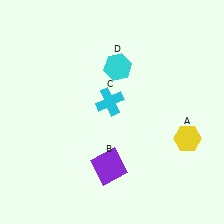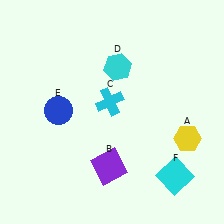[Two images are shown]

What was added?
A blue circle (E), a cyan square (F) were added in Image 2.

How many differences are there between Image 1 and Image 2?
There are 2 differences between the two images.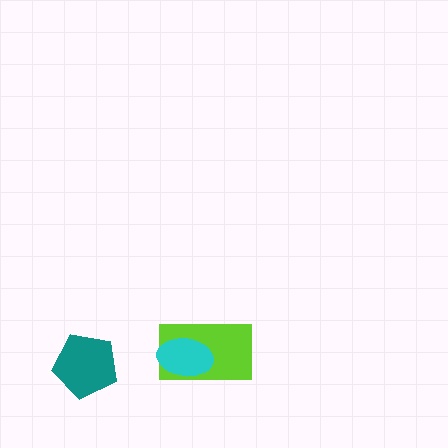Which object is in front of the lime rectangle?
The cyan ellipse is in front of the lime rectangle.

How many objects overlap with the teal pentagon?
0 objects overlap with the teal pentagon.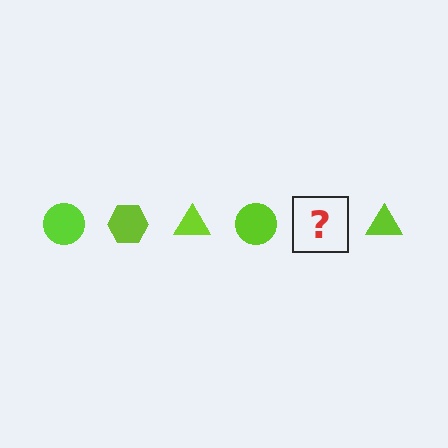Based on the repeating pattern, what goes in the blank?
The blank should be a lime hexagon.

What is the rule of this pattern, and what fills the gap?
The rule is that the pattern cycles through circle, hexagon, triangle shapes in lime. The gap should be filled with a lime hexagon.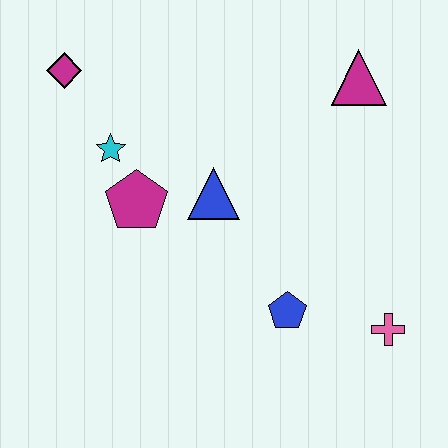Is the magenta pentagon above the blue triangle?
No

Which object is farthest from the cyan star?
The pink cross is farthest from the cyan star.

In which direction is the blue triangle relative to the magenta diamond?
The blue triangle is to the right of the magenta diamond.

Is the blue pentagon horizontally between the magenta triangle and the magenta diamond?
Yes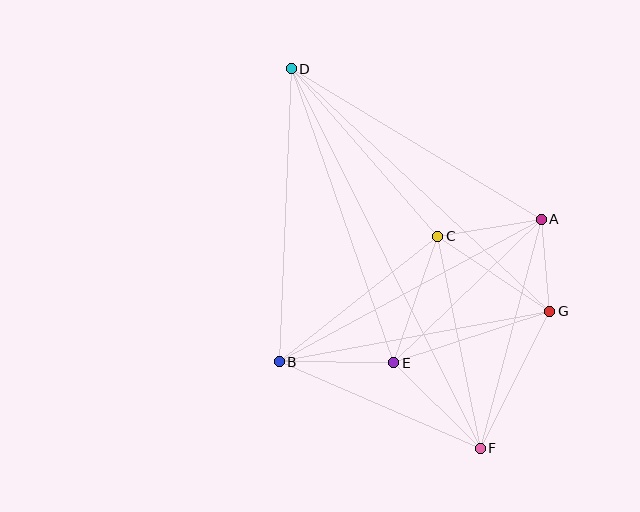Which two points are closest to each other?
Points A and G are closest to each other.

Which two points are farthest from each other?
Points D and F are farthest from each other.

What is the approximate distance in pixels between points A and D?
The distance between A and D is approximately 292 pixels.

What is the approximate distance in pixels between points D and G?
The distance between D and G is approximately 355 pixels.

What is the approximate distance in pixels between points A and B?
The distance between A and B is approximately 298 pixels.